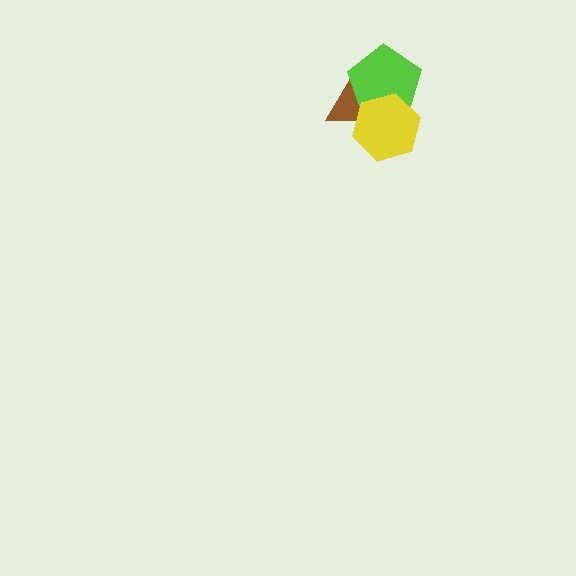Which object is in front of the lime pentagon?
The yellow hexagon is in front of the lime pentagon.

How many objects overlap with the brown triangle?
2 objects overlap with the brown triangle.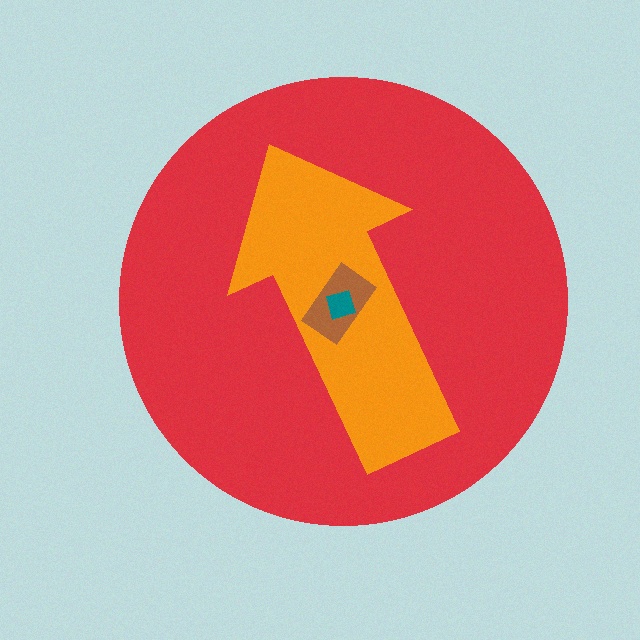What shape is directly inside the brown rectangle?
The teal diamond.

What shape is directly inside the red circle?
The orange arrow.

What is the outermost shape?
The red circle.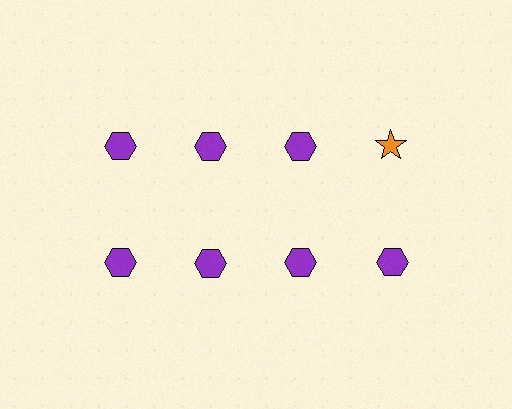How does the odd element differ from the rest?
It differs in both color (orange instead of purple) and shape (star instead of hexagon).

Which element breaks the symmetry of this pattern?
The orange star in the top row, second from right column breaks the symmetry. All other shapes are purple hexagons.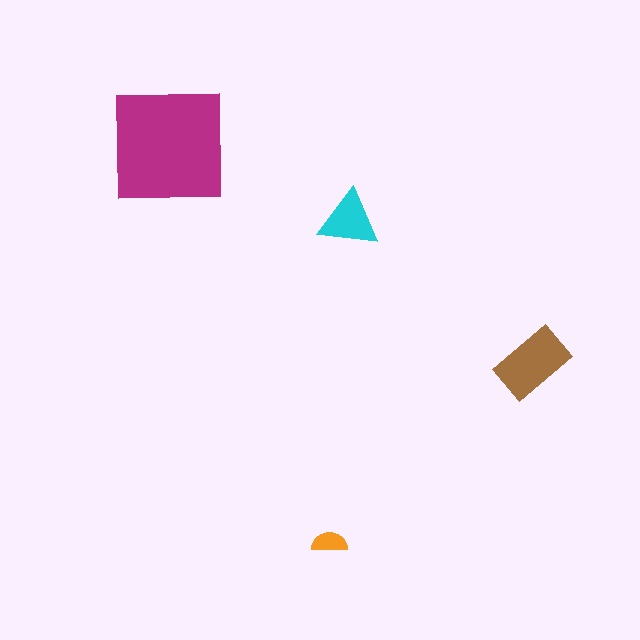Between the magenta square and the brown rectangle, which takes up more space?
The magenta square.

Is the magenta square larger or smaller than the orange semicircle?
Larger.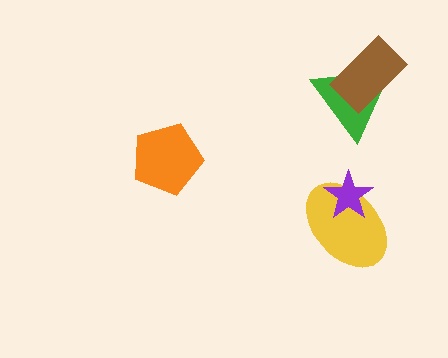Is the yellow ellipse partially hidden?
Yes, it is partially covered by another shape.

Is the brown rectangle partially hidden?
No, no other shape covers it.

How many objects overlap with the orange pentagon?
0 objects overlap with the orange pentagon.